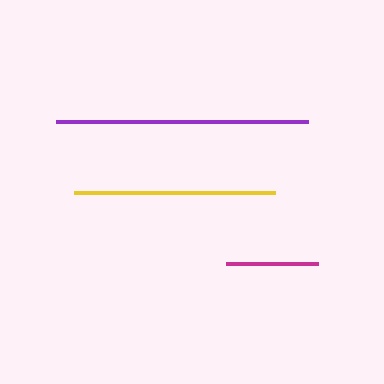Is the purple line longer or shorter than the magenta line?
The purple line is longer than the magenta line.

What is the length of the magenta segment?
The magenta segment is approximately 92 pixels long.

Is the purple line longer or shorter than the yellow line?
The purple line is longer than the yellow line.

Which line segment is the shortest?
The magenta line is the shortest at approximately 92 pixels.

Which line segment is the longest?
The purple line is the longest at approximately 252 pixels.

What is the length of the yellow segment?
The yellow segment is approximately 201 pixels long.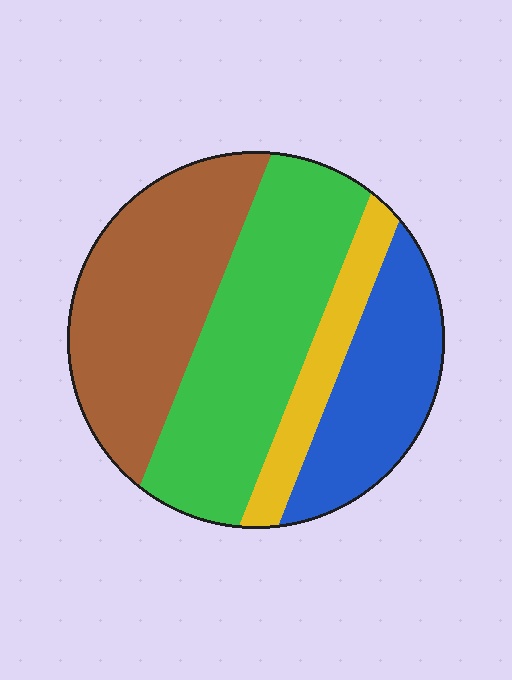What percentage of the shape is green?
Green covers around 35% of the shape.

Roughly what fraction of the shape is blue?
Blue covers about 20% of the shape.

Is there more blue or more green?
Green.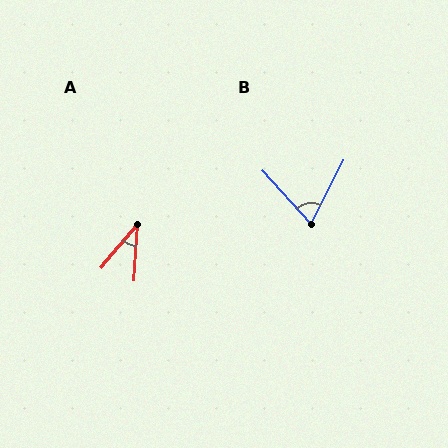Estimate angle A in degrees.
Approximately 37 degrees.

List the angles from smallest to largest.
A (37°), B (69°).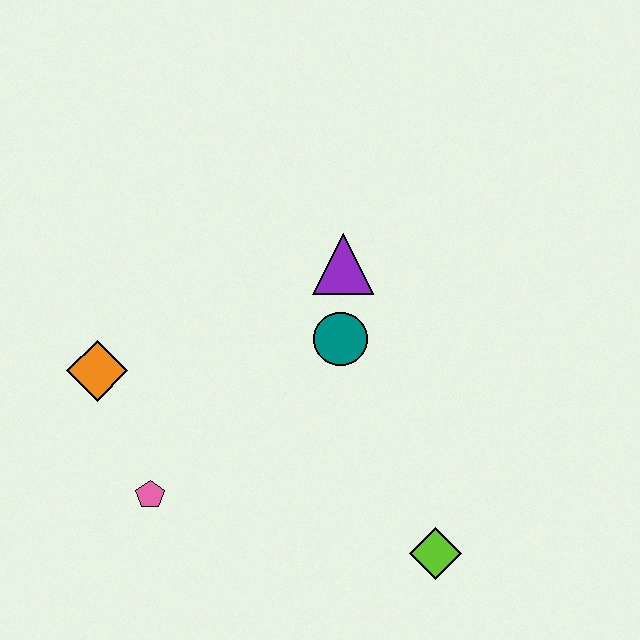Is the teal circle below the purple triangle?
Yes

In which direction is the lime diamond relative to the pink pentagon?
The lime diamond is to the right of the pink pentagon.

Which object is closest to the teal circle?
The purple triangle is closest to the teal circle.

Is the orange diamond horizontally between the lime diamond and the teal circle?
No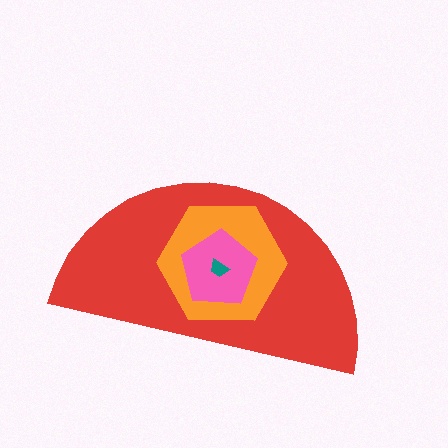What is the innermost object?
The teal trapezoid.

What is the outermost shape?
The red semicircle.